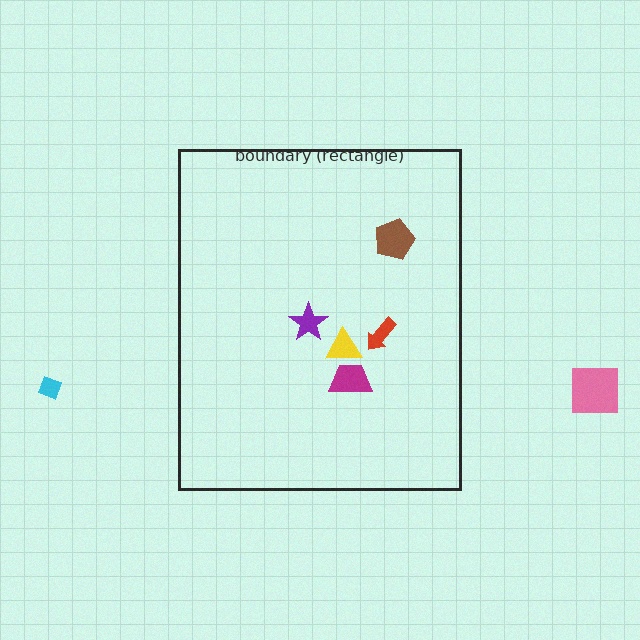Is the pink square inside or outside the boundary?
Outside.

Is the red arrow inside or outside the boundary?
Inside.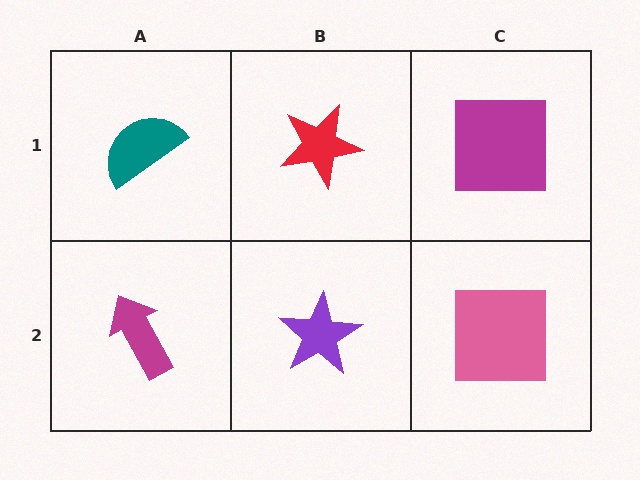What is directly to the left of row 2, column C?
A purple star.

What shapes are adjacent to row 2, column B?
A red star (row 1, column B), a magenta arrow (row 2, column A), a pink square (row 2, column C).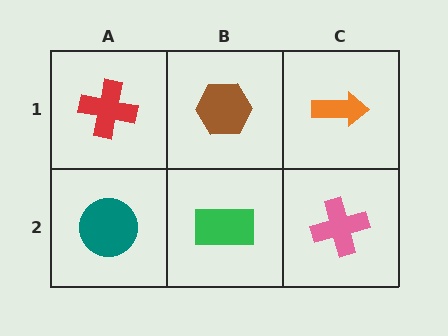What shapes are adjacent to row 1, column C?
A pink cross (row 2, column C), a brown hexagon (row 1, column B).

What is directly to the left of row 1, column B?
A red cross.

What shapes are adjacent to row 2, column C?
An orange arrow (row 1, column C), a green rectangle (row 2, column B).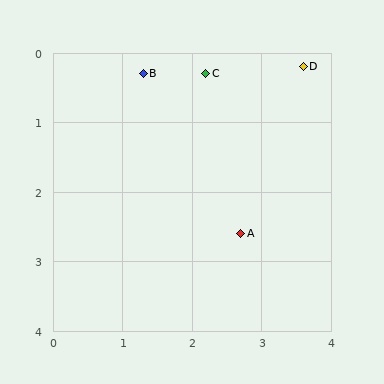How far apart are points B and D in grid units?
Points B and D are about 2.3 grid units apart.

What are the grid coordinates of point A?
Point A is at approximately (2.7, 2.6).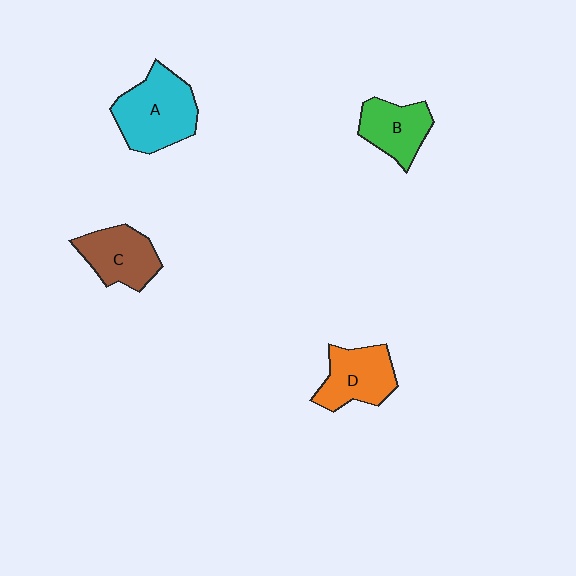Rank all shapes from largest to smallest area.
From largest to smallest: A (cyan), D (orange), C (brown), B (green).